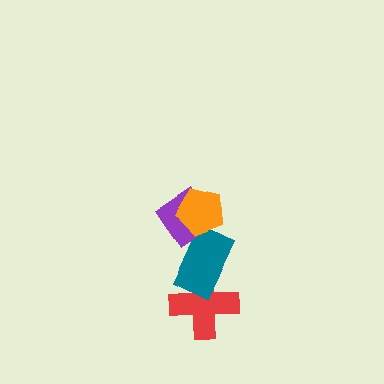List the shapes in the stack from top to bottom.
From top to bottom: the orange pentagon, the purple diamond, the teal rectangle, the red cross.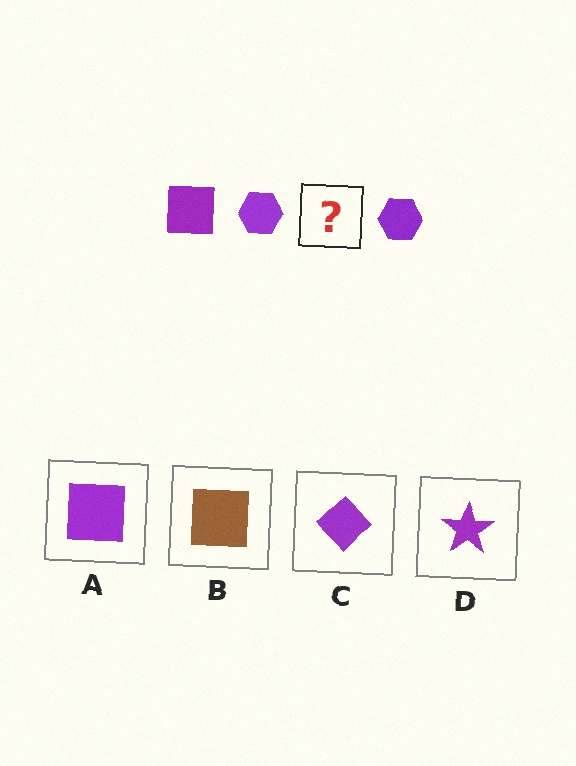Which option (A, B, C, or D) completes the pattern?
A.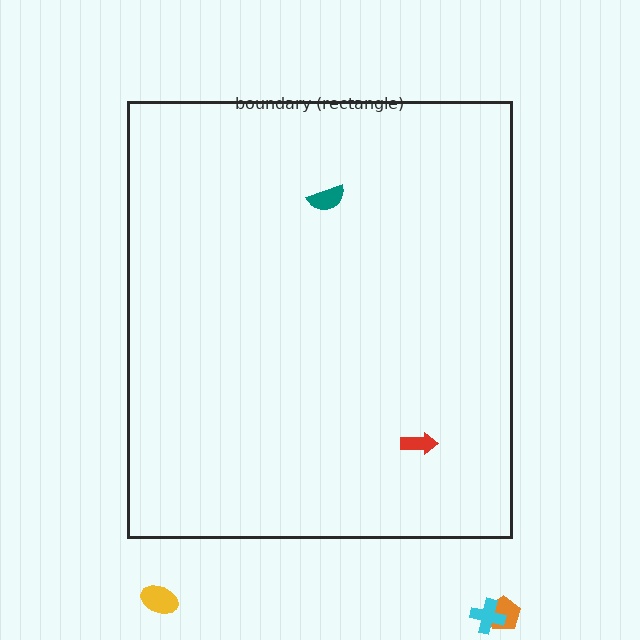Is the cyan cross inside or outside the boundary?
Outside.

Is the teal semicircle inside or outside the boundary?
Inside.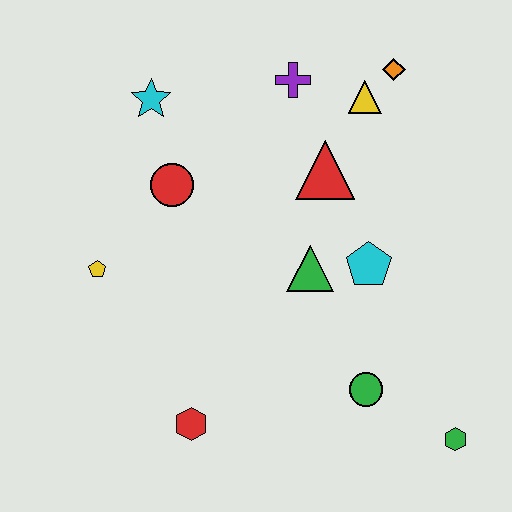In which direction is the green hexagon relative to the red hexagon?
The green hexagon is to the right of the red hexagon.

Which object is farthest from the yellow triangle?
The red hexagon is farthest from the yellow triangle.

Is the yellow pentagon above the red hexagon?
Yes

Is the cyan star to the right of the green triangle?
No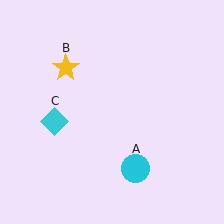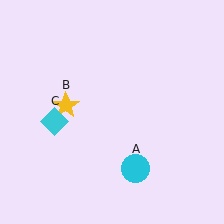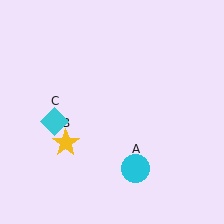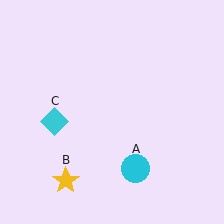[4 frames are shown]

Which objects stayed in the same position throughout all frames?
Cyan circle (object A) and cyan diamond (object C) remained stationary.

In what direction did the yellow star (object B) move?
The yellow star (object B) moved down.